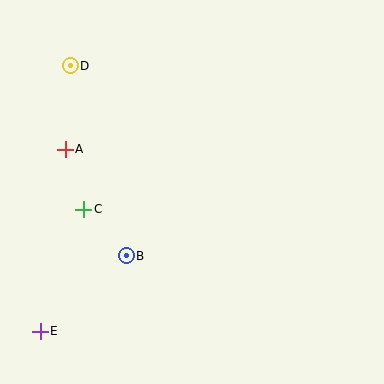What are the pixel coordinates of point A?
Point A is at (65, 149).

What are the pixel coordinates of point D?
Point D is at (70, 66).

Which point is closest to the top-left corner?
Point D is closest to the top-left corner.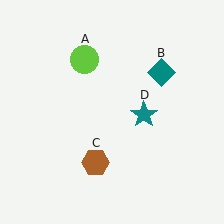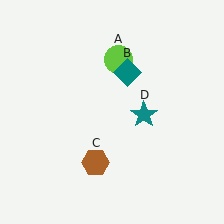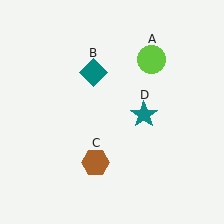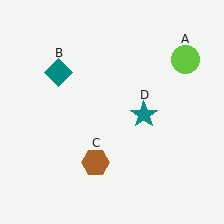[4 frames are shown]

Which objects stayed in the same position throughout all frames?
Brown hexagon (object C) and teal star (object D) remained stationary.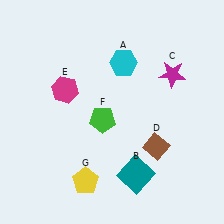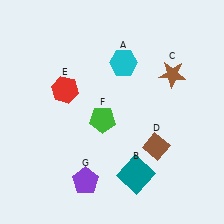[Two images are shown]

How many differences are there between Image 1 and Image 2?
There are 3 differences between the two images.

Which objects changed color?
C changed from magenta to brown. E changed from magenta to red. G changed from yellow to purple.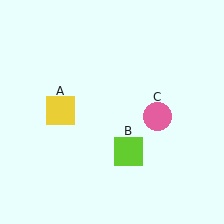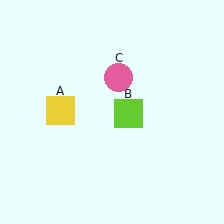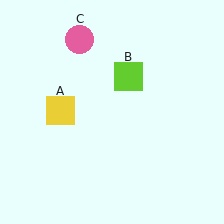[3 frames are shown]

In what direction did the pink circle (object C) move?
The pink circle (object C) moved up and to the left.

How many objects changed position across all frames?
2 objects changed position: lime square (object B), pink circle (object C).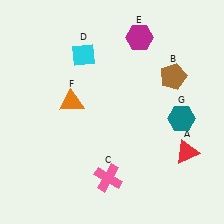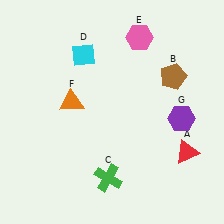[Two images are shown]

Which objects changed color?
C changed from pink to green. E changed from magenta to pink. G changed from teal to purple.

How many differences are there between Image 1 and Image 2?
There are 3 differences between the two images.